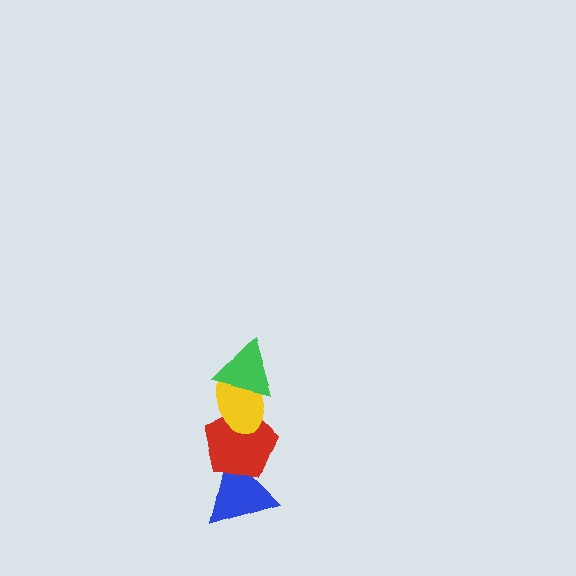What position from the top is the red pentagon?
The red pentagon is 3rd from the top.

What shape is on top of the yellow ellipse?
The green triangle is on top of the yellow ellipse.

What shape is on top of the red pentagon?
The yellow ellipse is on top of the red pentagon.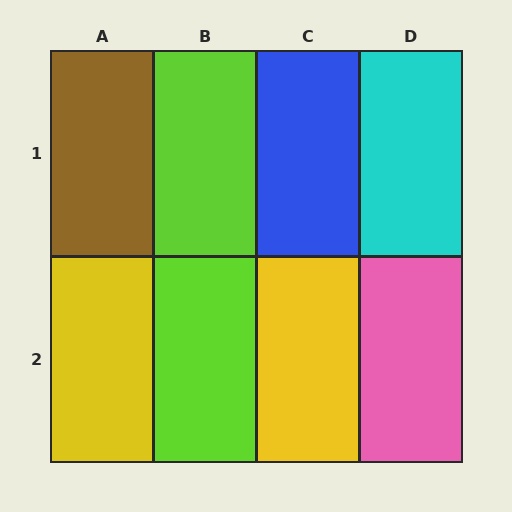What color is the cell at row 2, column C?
Yellow.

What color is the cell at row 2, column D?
Pink.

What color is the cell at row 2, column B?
Lime.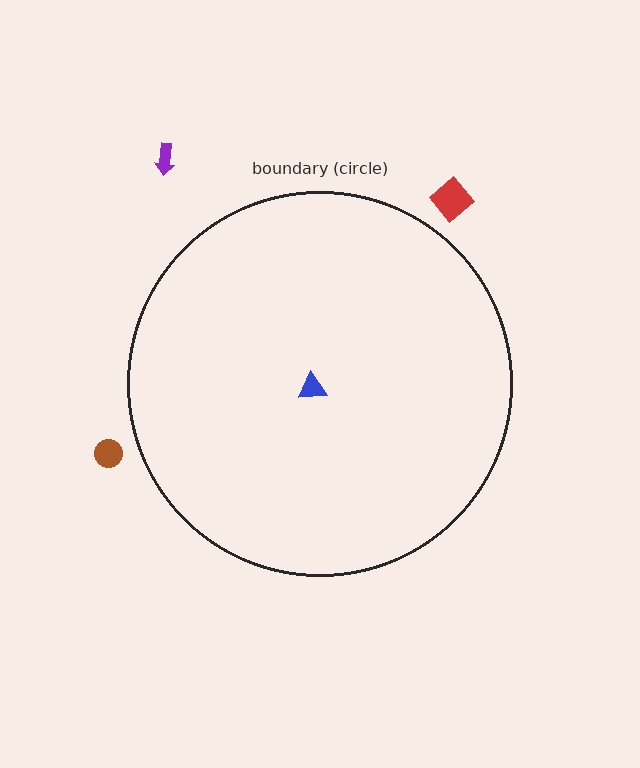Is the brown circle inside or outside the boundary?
Outside.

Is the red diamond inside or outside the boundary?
Outside.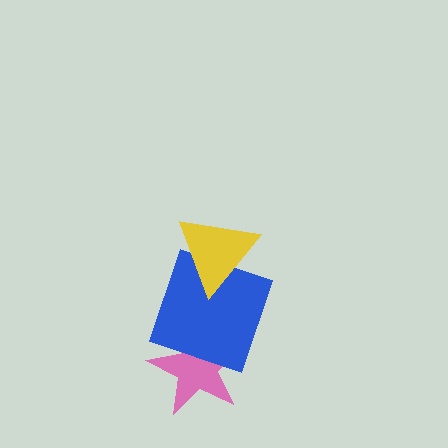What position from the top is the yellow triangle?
The yellow triangle is 1st from the top.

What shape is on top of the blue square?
The yellow triangle is on top of the blue square.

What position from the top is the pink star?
The pink star is 3rd from the top.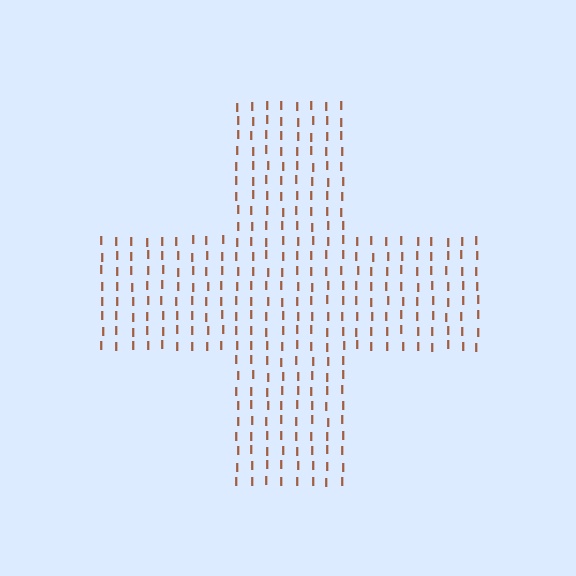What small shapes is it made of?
It is made of small letter I's.